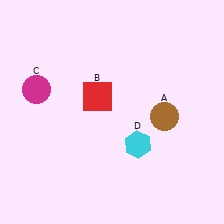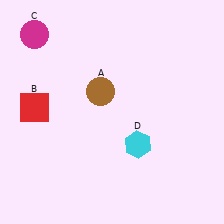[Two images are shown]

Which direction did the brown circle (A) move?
The brown circle (A) moved left.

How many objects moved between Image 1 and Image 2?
3 objects moved between the two images.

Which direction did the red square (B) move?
The red square (B) moved left.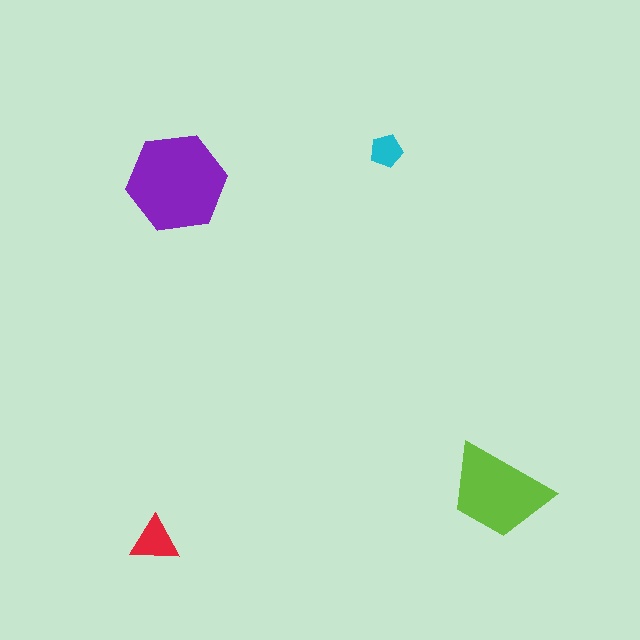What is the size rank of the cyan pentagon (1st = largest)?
4th.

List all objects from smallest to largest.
The cyan pentagon, the red triangle, the lime trapezoid, the purple hexagon.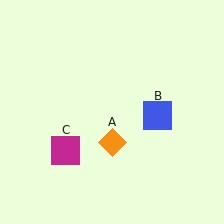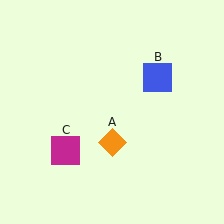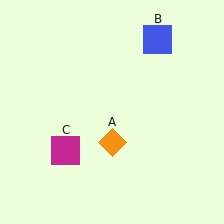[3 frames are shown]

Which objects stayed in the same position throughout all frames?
Orange diamond (object A) and magenta square (object C) remained stationary.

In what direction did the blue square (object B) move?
The blue square (object B) moved up.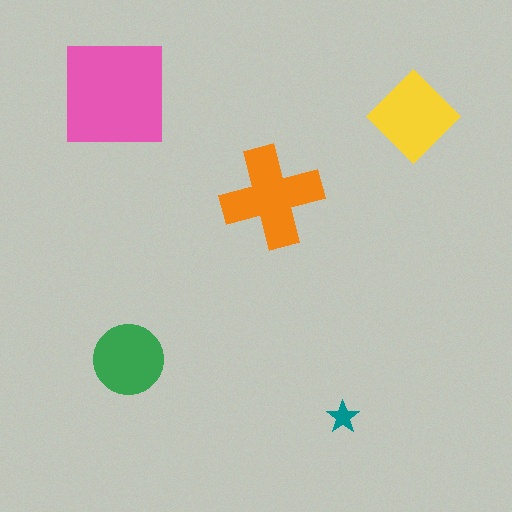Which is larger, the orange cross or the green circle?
The orange cross.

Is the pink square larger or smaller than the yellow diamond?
Larger.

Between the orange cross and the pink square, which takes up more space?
The pink square.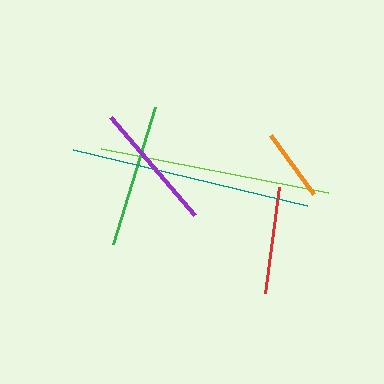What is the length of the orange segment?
The orange segment is approximately 72 pixels long.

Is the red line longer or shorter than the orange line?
The red line is longer than the orange line.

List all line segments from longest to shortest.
From longest to shortest: teal, lime, green, purple, red, orange.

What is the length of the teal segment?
The teal segment is approximately 241 pixels long.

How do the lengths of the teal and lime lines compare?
The teal and lime lines are approximately the same length.